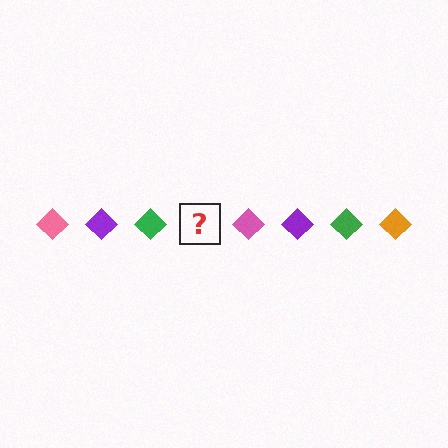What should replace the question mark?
The question mark should be replaced with an orange diamond.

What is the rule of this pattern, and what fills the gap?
The rule is that the pattern cycles through pink, purple, green, orange diamonds. The gap should be filled with an orange diamond.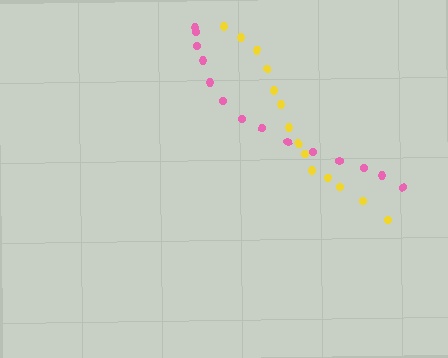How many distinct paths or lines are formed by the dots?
There are 2 distinct paths.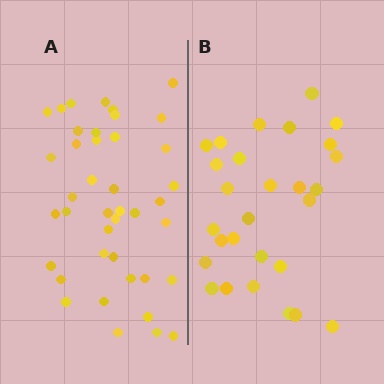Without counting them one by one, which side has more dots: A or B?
Region A (the left region) has more dots.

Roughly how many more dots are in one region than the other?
Region A has approximately 15 more dots than region B.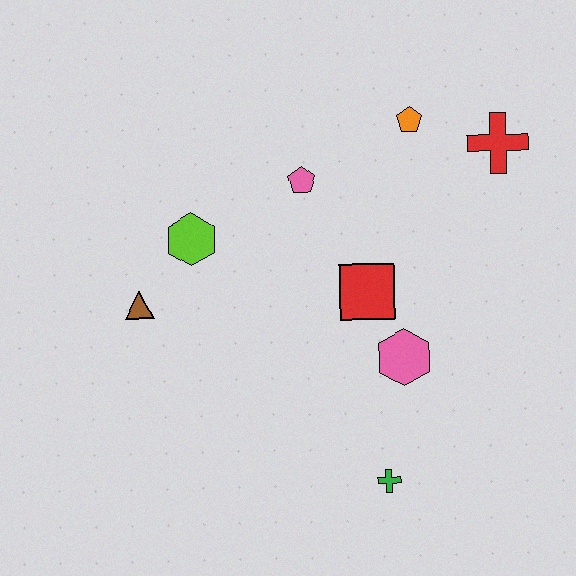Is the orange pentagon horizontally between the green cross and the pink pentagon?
No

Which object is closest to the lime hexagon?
The brown triangle is closest to the lime hexagon.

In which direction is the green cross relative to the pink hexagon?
The green cross is below the pink hexagon.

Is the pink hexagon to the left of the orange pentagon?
Yes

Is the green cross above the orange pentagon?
No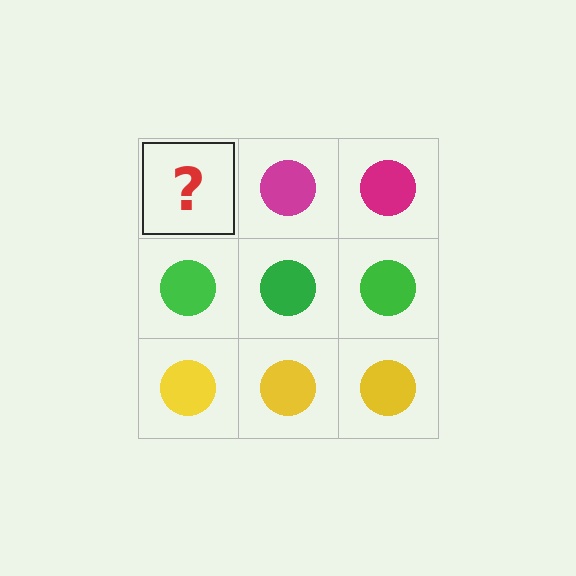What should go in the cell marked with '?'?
The missing cell should contain a magenta circle.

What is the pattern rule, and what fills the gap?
The rule is that each row has a consistent color. The gap should be filled with a magenta circle.